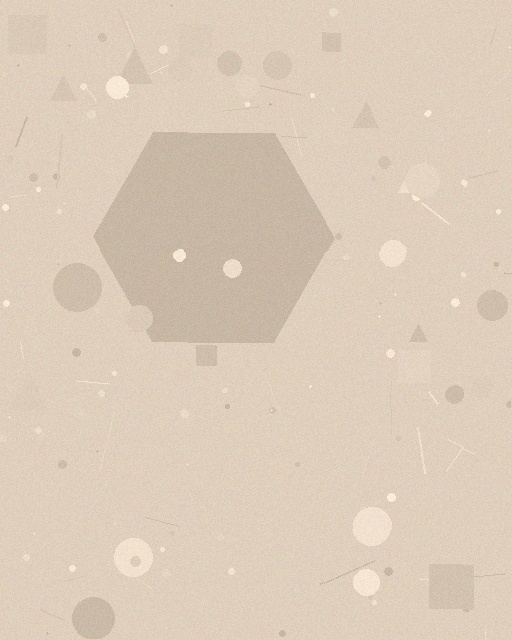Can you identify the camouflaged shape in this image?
The camouflaged shape is a hexagon.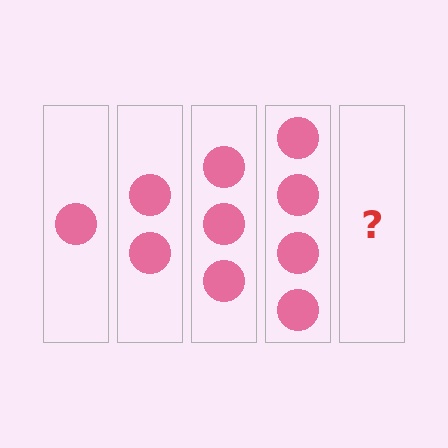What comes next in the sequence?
The next element should be 5 circles.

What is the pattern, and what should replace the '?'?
The pattern is that each step adds one more circle. The '?' should be 5 circles.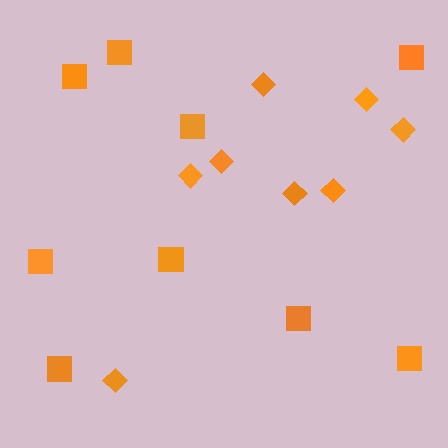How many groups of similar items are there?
There are 2 groups: one group of squares (9) and one group of diamonds (8).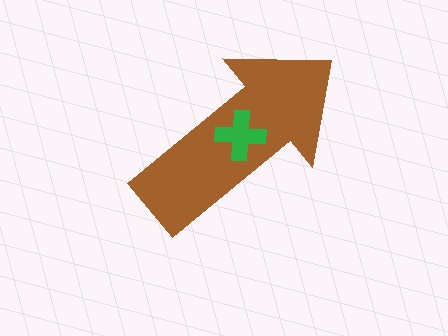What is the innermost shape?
The green cross.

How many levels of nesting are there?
2.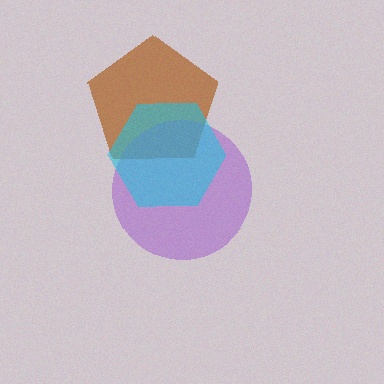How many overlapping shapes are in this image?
There are 3 overlapping shapes in the image.